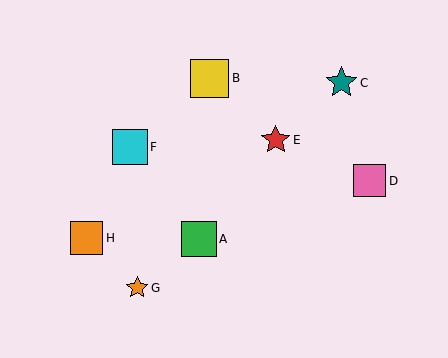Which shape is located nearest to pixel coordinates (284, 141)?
The red star (labeled E) at (276, 140) is nearest to that location.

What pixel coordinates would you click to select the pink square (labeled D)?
Click at (370, 181) to select the pink square D.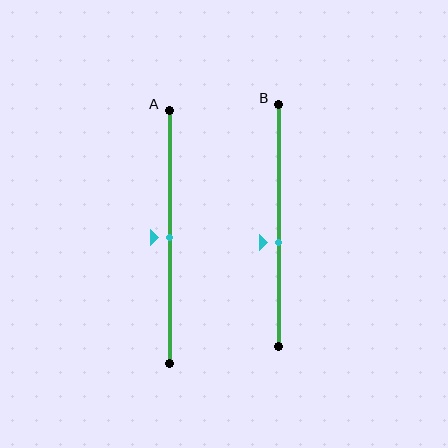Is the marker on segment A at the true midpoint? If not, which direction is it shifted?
Yes, the marker on segment A is at the true midpoint.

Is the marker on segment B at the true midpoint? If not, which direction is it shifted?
No, the marker on segment B is shifted downward by about 7% of the segment length.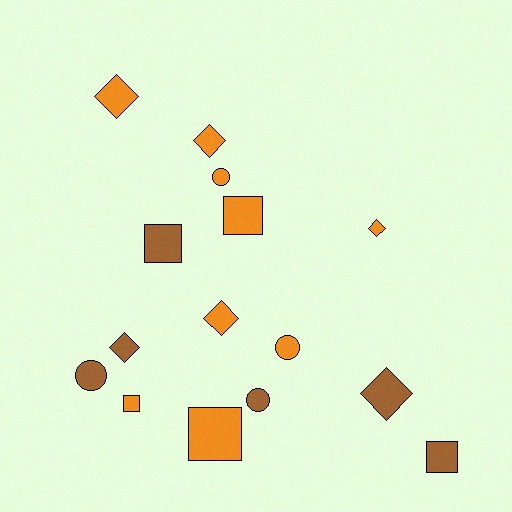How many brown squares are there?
There are 2 brown squares.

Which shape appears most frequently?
Diamond, with 6 objects.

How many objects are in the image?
There are 15 objects.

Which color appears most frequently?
Orange, with 9 objects.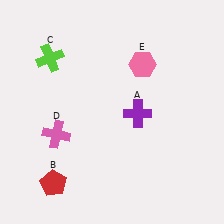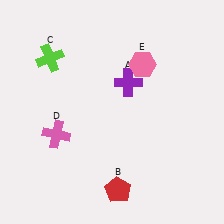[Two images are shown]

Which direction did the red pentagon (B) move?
The red pentagon (B) moved right.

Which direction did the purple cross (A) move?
The purple cross (A) moved up.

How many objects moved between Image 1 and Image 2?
2 objects moved between the two images.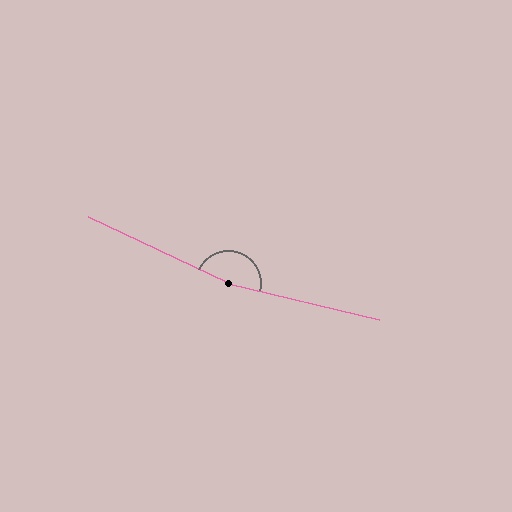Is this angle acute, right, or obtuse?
It is obtuse.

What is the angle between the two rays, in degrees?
Approximately 169 degrees.